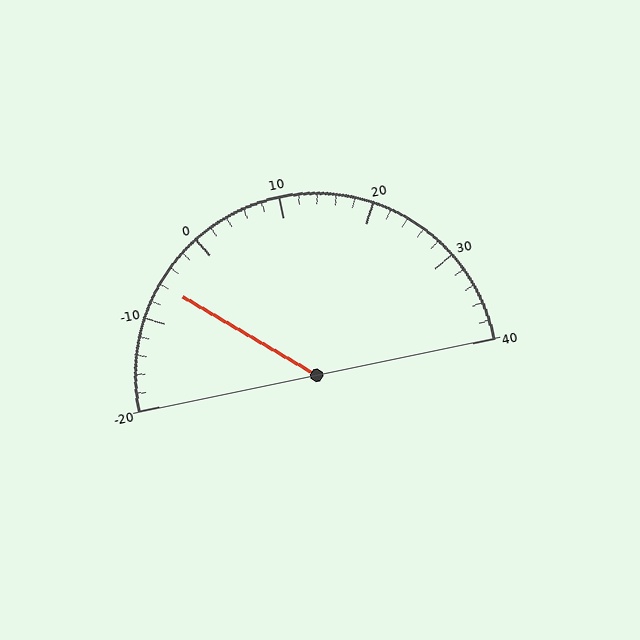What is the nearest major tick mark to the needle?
The nearest major tick mark is -10.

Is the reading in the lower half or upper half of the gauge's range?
The reading is in the lower half of the range (-20 to 40).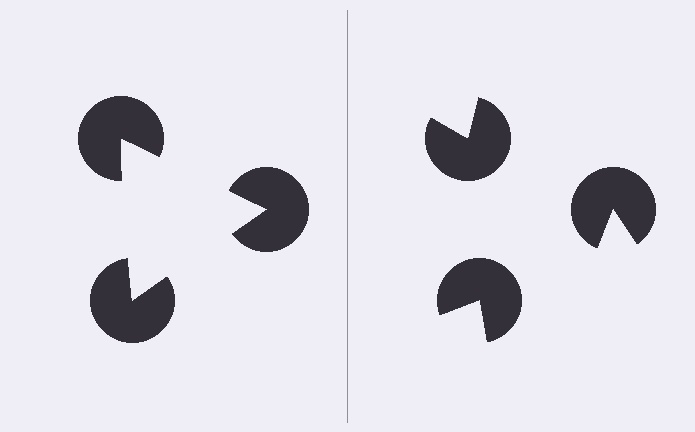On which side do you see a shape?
An illusory triangle appears on the left side. On the right side the wedge cuts are rotated, so no coherent shape forms.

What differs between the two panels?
The pac-man discs are positioned identically on both sides; only the wedge orientations differ. On the left they align to a triangle; on the right they are misaligned.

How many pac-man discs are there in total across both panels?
6 — 3 on each side.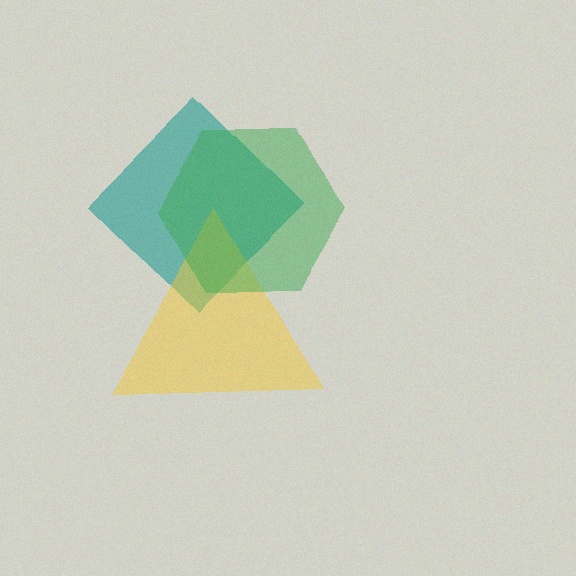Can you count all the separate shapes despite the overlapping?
Yes, there are 3 separate shapes.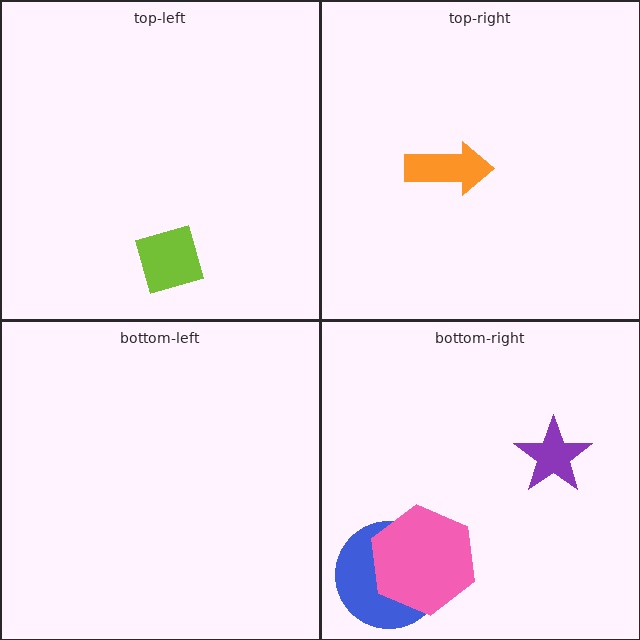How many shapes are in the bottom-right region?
3.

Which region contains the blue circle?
The bottom-right region.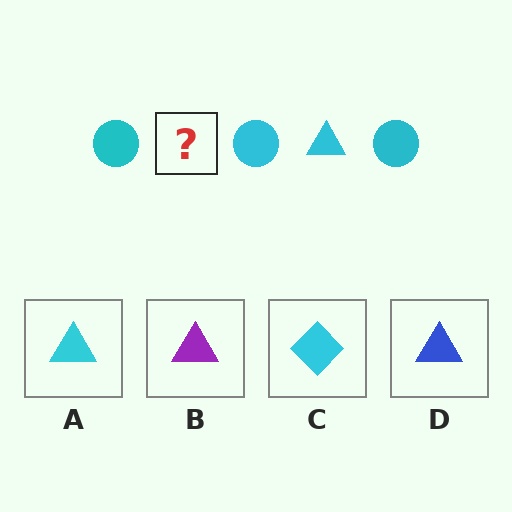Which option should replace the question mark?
Option A.